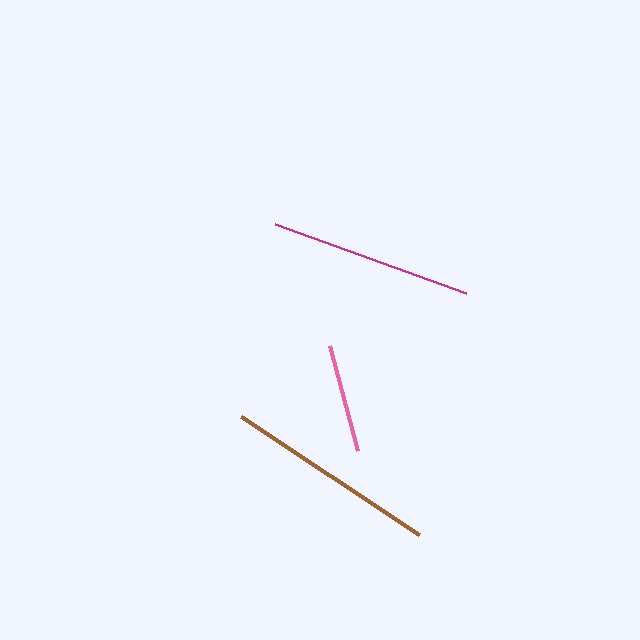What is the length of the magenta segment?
The magenta segment is approximately 204 pixels long.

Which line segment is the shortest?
The pink line is the shortest at approximately 108 pixels.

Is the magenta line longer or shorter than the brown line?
The brown line is longer than the magenta line.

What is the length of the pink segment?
The pink segment is approximately 108 pixels long.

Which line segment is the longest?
The brown line is the longest at approximately 214 pixels.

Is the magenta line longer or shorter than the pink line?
The magenta line is longer than the pink line.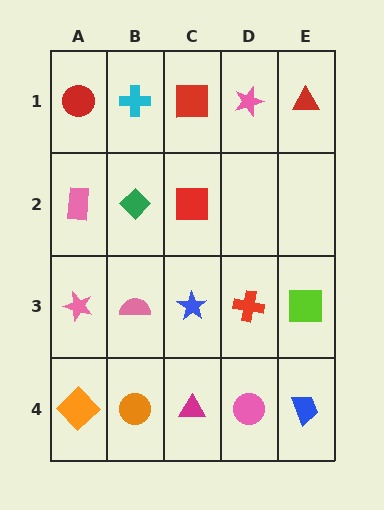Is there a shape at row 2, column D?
No, that cell is empty.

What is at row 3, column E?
A lime square.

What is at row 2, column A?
A pink rectangle.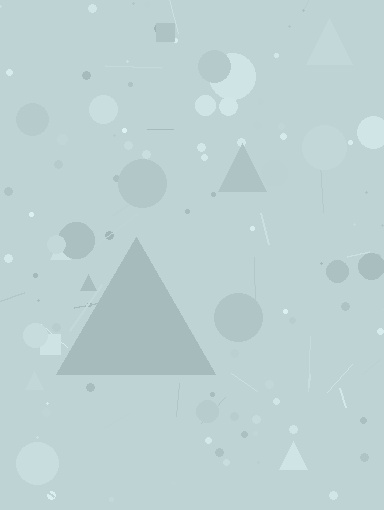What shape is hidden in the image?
A triangle is hidden in the image.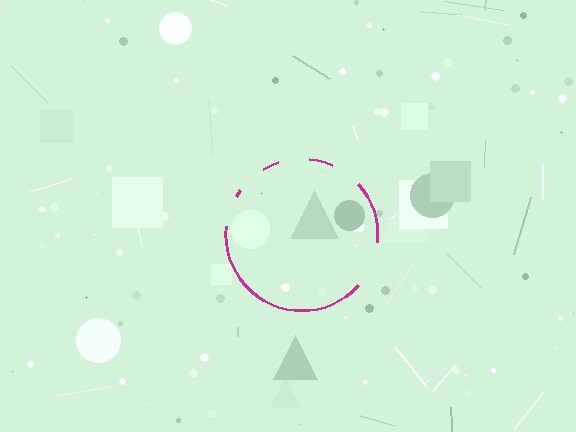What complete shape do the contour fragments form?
The contour fragments form a circle.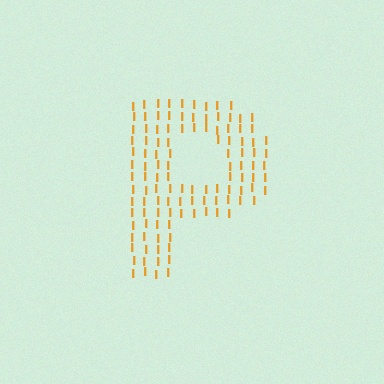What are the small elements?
The small elements are letter I's.